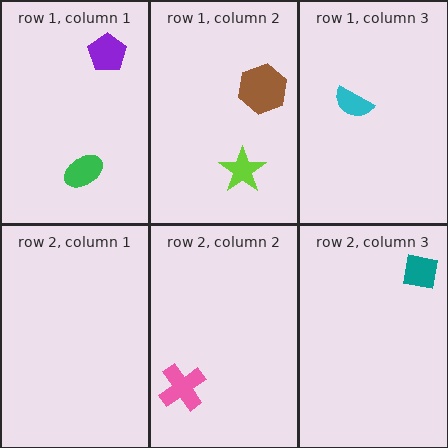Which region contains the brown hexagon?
The row 1, column 2 region.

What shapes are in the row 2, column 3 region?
The teal square.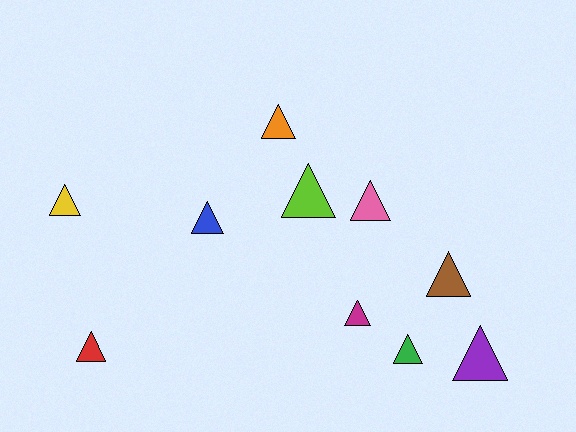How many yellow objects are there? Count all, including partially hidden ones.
There is 1 yellow object.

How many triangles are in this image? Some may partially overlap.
There are 10 triangles.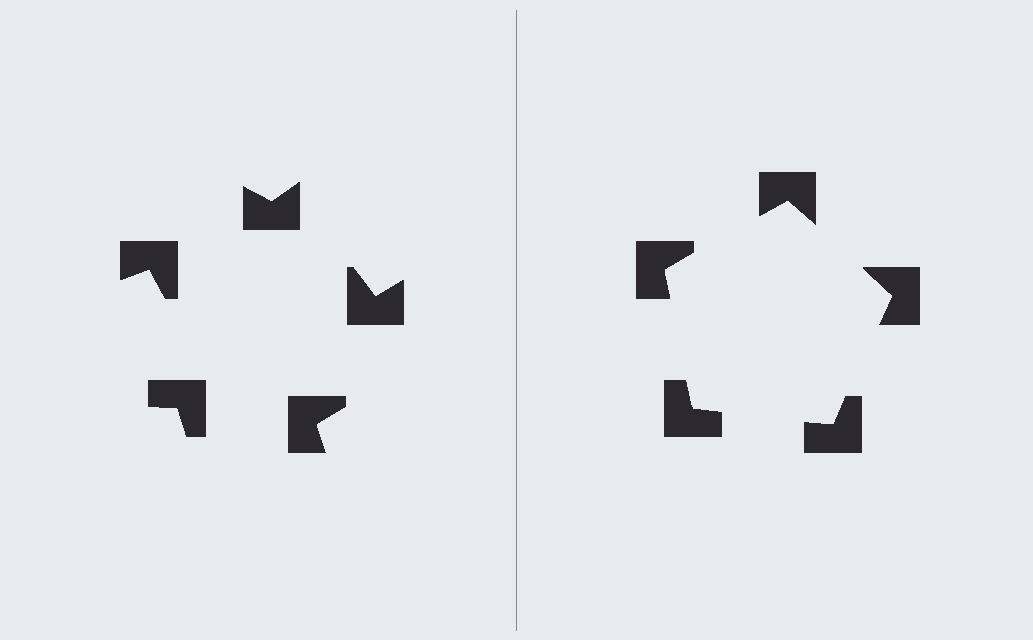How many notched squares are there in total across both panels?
10 — 5 on each side.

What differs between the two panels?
The notched squares are positioned identically on both sides; only the wedge orientations differ. On the right they align to a pentagon; on the left they are misaligned.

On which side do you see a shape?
An illusory pentagon appears on the right side. On the left side the wedge cuts are rotated, so no coherent shape forms.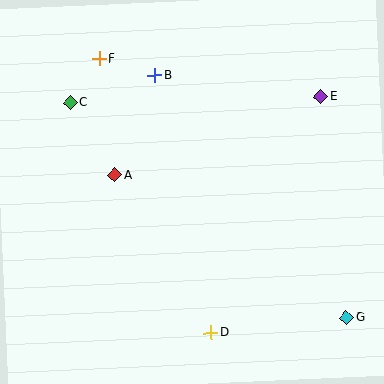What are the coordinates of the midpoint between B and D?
The midpoint between B and D is at (183, 204).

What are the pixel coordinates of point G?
Point G is at (346, 318).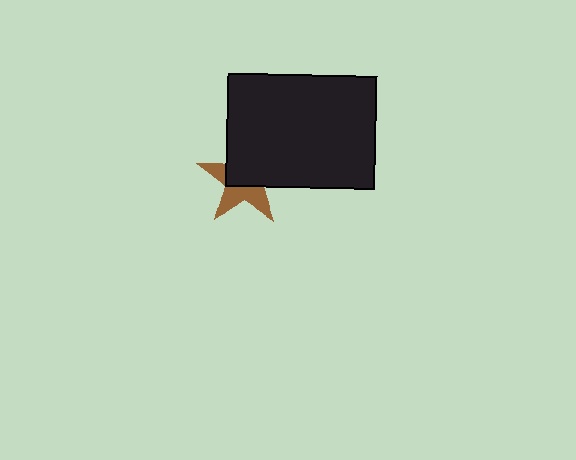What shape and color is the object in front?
The object in front is a black rectangle.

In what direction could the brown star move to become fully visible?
The brown star could move toward the lower-left. That would shift it out from behind the black rectangle entirely.